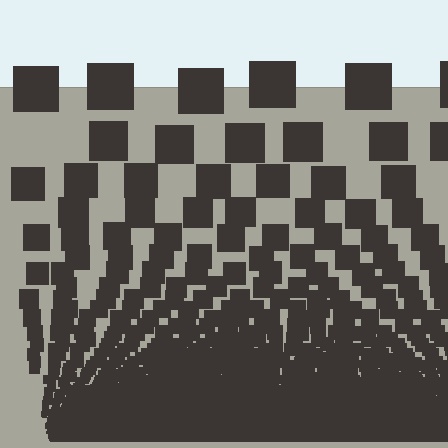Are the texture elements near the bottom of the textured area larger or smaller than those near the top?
Smaller. The gradient is inverted — elements near the bottom are smaller and denser.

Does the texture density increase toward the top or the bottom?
Density increases toward the bottom.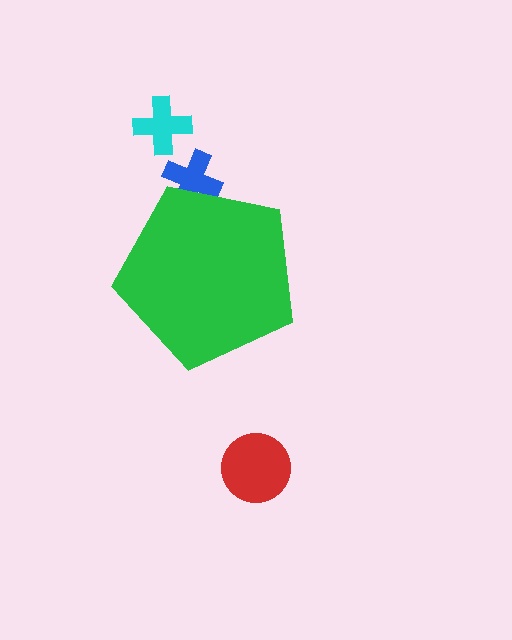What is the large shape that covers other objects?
A green pentagon.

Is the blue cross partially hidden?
Yes, the blue cross is partially hidden behind the green pentagon.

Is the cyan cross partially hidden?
No, the cyan cross is fully visible.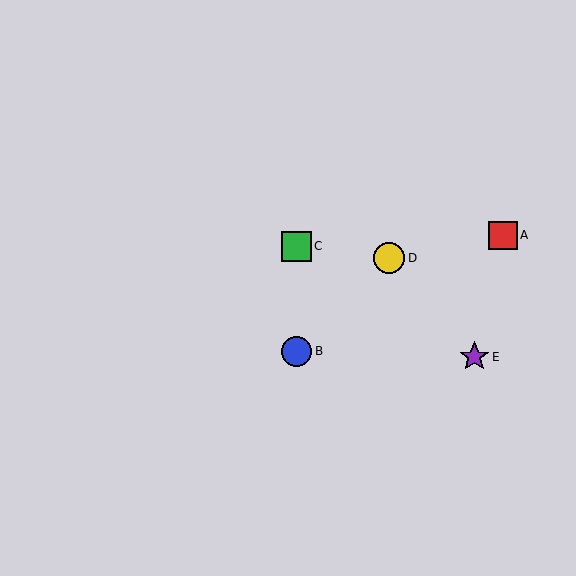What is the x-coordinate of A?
Object A is at x≈503.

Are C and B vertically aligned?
Yes, both are at x≈297.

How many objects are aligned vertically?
2 objects (B, C) are aligned vertically.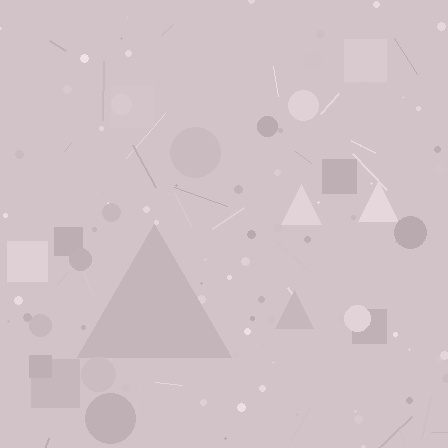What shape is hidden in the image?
A triangle is hidden in the image.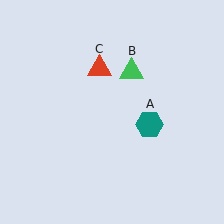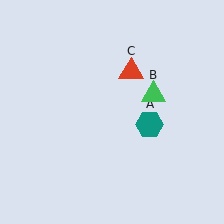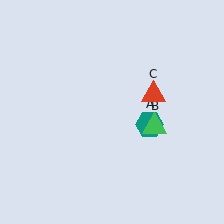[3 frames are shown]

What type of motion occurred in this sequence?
The green triangle (object B), red triangle (object C) rotated clockwise around the center of the scene.